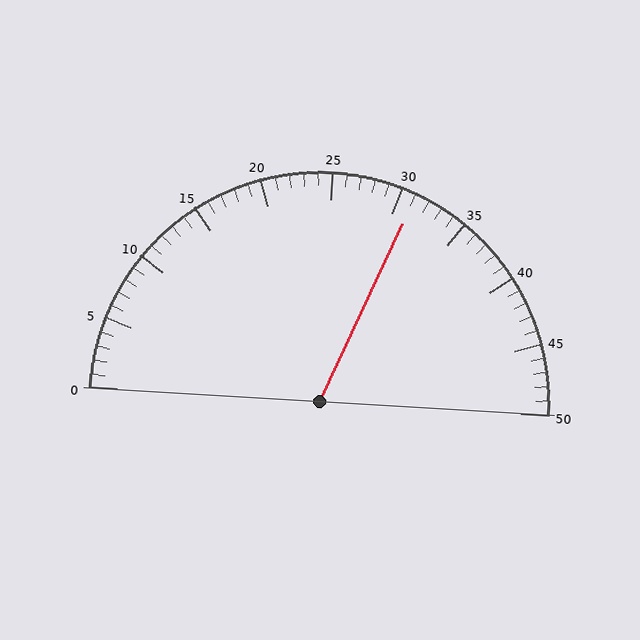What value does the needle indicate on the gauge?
The needle indicates approximately 31.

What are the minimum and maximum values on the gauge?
The gauge ranges from 0 to 50.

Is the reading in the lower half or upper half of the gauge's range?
The reading is in the upper half of the range (0 to 50).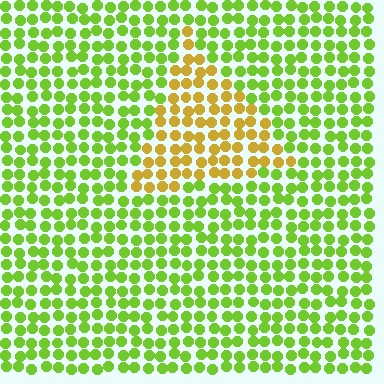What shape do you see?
I see a triangle.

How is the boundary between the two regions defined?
The boundary is defined purely by a slight shift in hue (about 48 degrees). Spacing, size, and orientation are identical on both sides.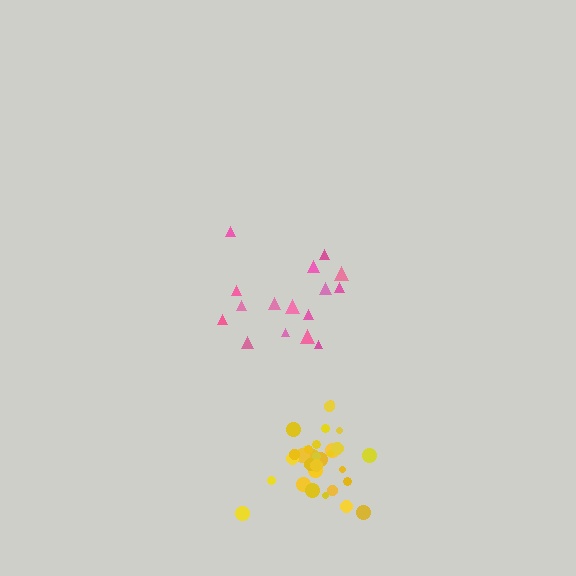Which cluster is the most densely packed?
Yellow.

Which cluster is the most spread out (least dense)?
Pink.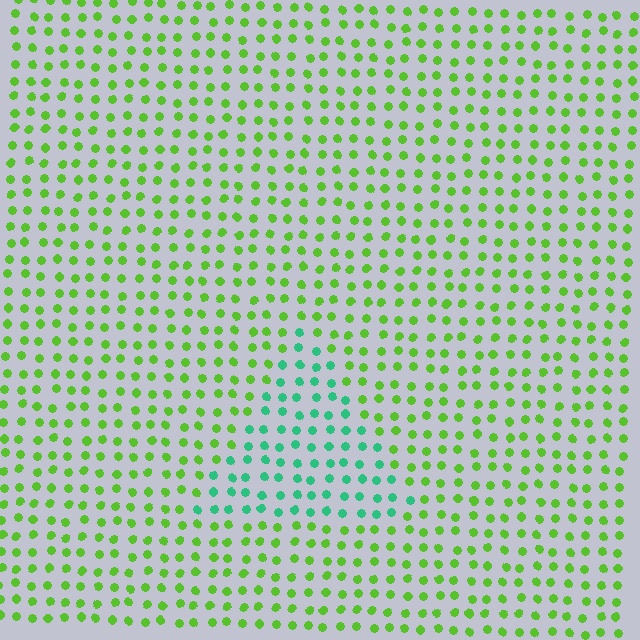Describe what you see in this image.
The image is filled with small lime elements in a uniform arrangement. A triangle-shaped region is visible where the elements are tinted to a slightly different hue, forming a subtle color boundary.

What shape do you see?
I see a triangle.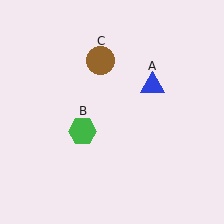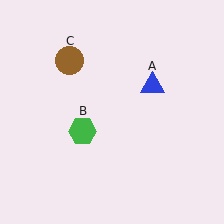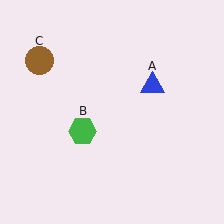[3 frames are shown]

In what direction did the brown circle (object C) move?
The brown circle (object C) moved left.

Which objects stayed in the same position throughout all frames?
Blue triangle (object A) and green hexagon (object B) remained stationary.